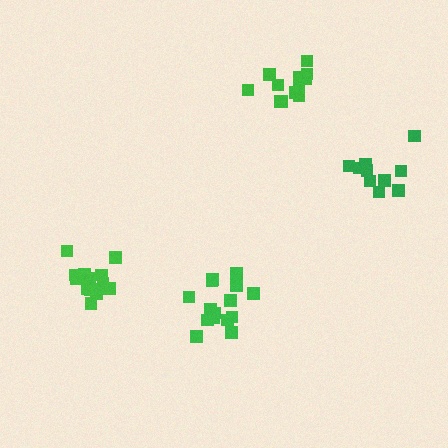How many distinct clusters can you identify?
There are 4 distinct clusters.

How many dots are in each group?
Group 1: 12 dots, Group 2: 15 dots, Group 3: 14 dots, Group 4: 10 dots (51 total).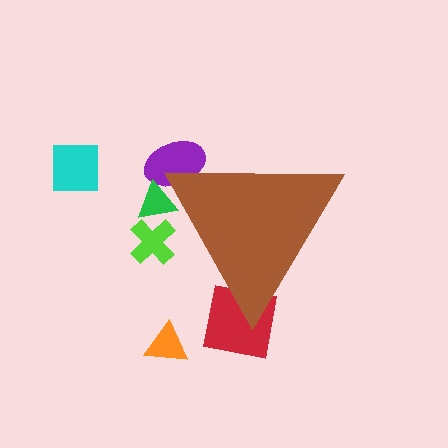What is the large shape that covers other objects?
A brown triangle.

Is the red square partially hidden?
Yes, the red square is partially hidden behind the brown triangle.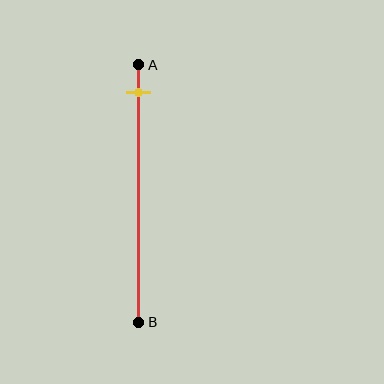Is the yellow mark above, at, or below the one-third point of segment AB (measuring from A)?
The yellow mark is above the one-third point of segment AB.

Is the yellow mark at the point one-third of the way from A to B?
No, the mark is at about 10% from A, not at the 33% one-third point.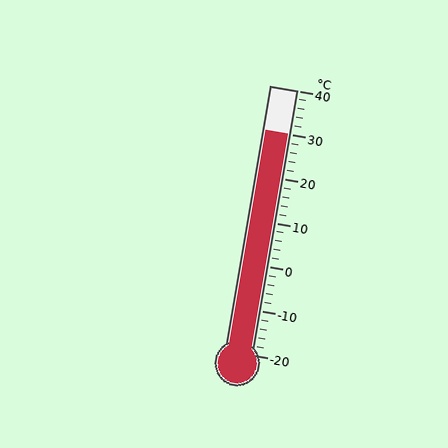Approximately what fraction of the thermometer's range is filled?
The thermometer is filled to approximately 85% of its range.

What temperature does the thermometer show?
The thermometer shows approximately 30°C.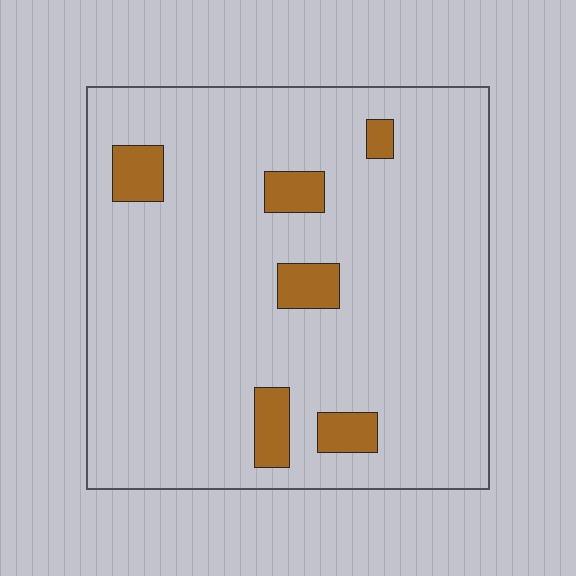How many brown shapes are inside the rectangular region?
6.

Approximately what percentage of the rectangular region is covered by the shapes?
Approximately 10%.